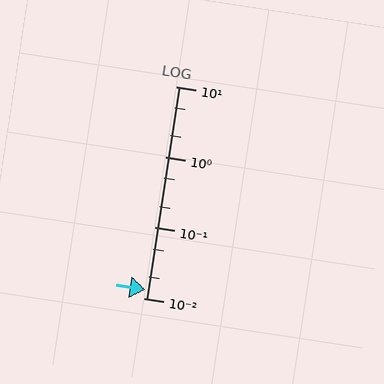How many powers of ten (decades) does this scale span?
The scale spans 3 decades, from 0.01 to 10.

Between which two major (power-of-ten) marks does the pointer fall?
The pointer is between 0.01 and 0.1.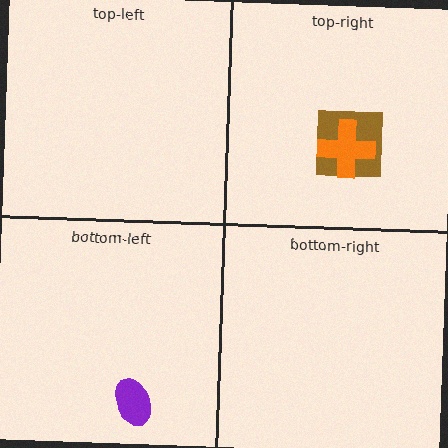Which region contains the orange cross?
The top-right region.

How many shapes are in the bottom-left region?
1.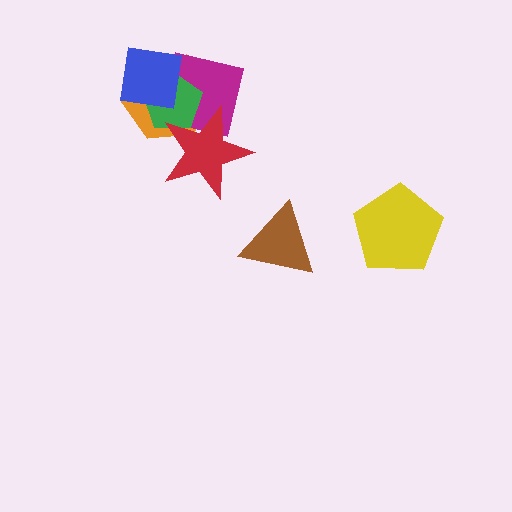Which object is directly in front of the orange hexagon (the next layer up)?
The magenta square is directly in front of the orange hexagon.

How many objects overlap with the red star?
3 objects overlap with the red star.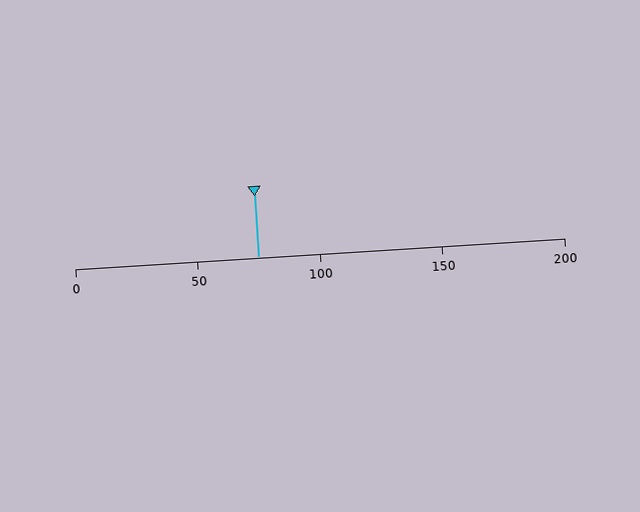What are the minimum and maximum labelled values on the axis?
The axis runs from 0 to 200.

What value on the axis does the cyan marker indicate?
The marker indicates approximately 75.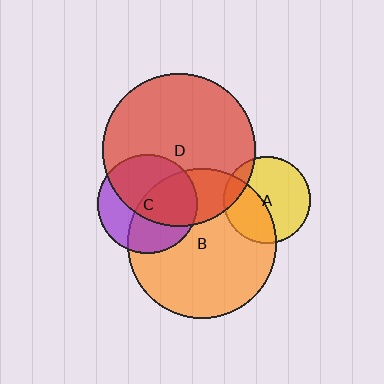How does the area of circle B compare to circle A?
Approximately 3.0 times.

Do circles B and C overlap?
Yes.